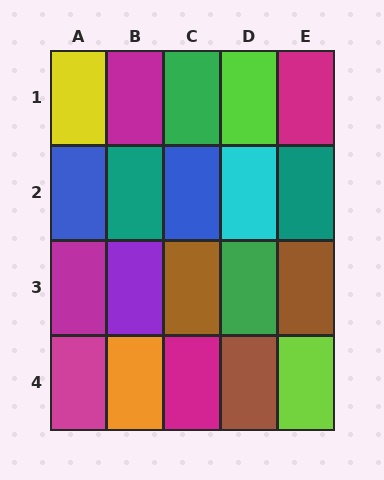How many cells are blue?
2 cells are blue.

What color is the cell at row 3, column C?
Brown.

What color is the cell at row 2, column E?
Teal.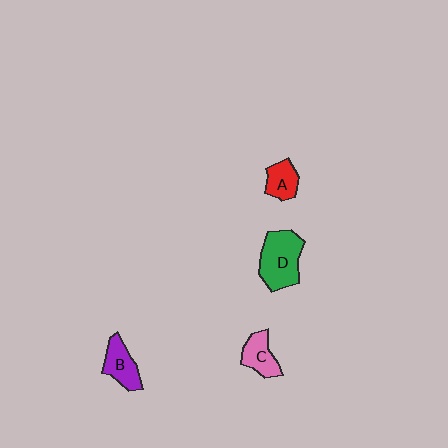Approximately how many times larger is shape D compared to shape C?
Approximately 1.7 times.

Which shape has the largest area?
Shape D (green).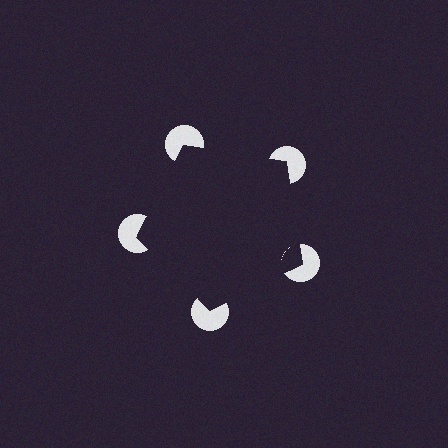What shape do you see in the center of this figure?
An illusory pentagon — its edges are inferred from the aligned wedge cuts in the pac-man discs, not physically drawn.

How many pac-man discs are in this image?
There are 5 — one at each vertex of the illusory pentagon.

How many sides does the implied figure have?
5 sides.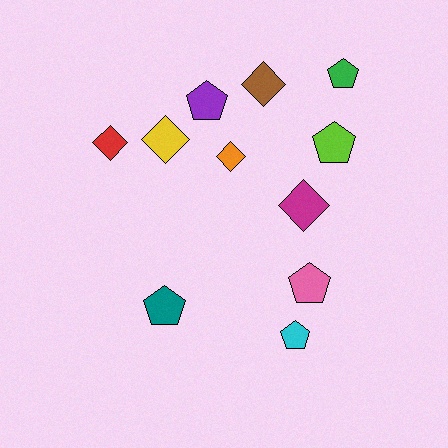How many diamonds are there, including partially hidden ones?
There are 5 diamonds.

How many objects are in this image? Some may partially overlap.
There are 11 objects.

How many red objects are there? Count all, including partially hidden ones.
There is 1 red object.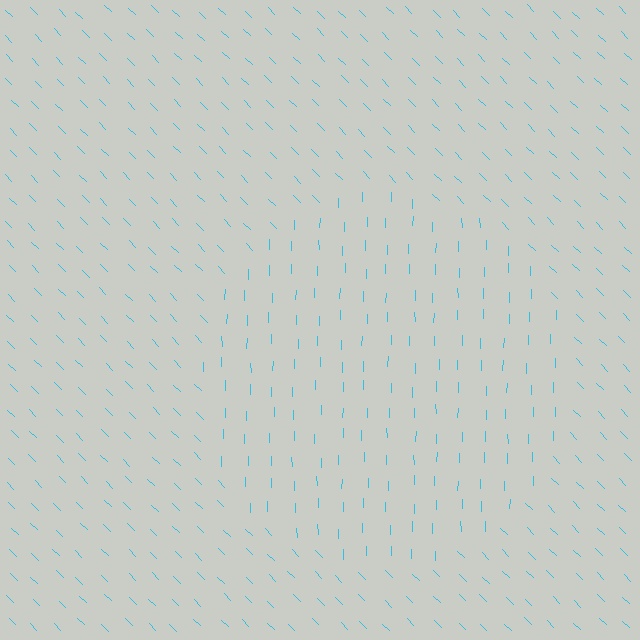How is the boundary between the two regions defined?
The boundary is defined purely by a change in line orientation (approximately 45 degrees difference). All lines are the same color and thickness.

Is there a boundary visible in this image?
Yes, there is a texture boundary formed by a change in line orientation.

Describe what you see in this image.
The image is filled with small cyan line segments. A circle region in the image has lines oriented differently from the surrounding lines, creating a visible texture boundary.